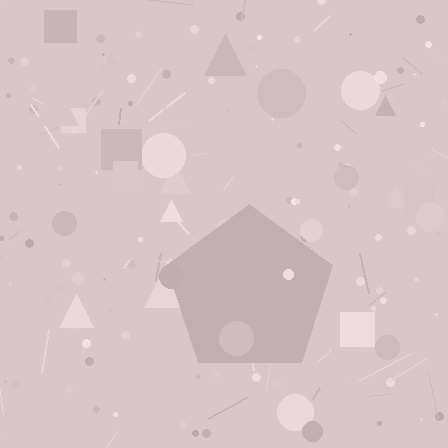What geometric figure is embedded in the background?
A pentagon is embedded in the background.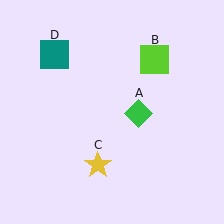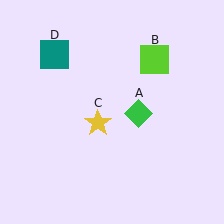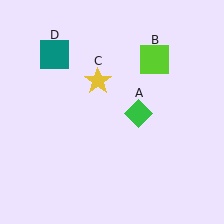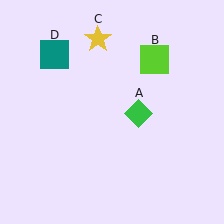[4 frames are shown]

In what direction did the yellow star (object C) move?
The yellow star (object C) moved up.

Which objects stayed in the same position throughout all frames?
Green diamond (object A) and lime square (object B) and teal square (object D) remained stationary.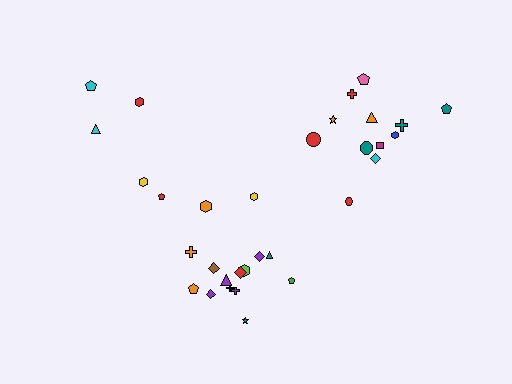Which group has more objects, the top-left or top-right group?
The top-right group.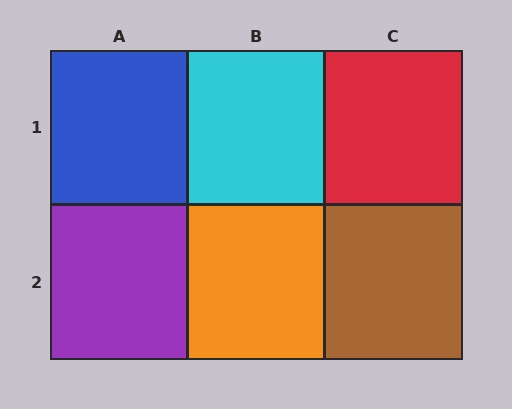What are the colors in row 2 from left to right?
Purple, orange, brown.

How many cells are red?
1 cell is red.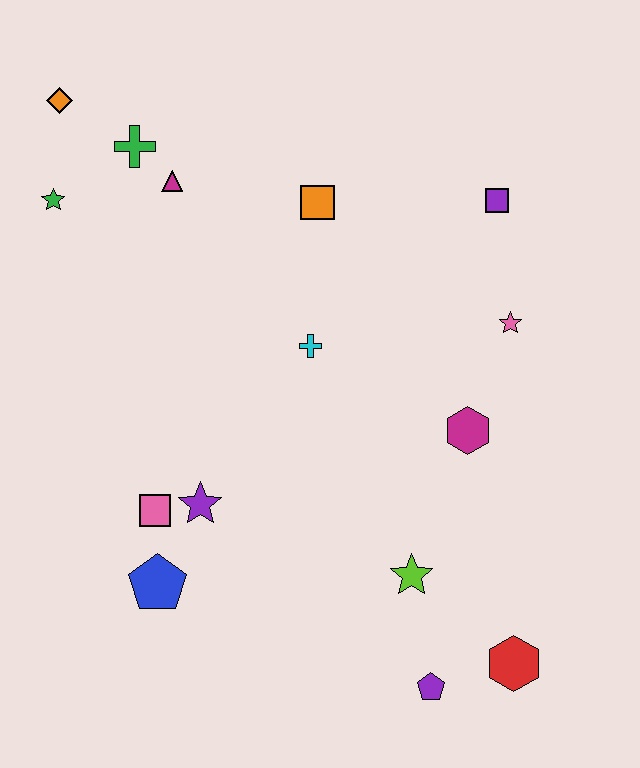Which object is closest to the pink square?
The purple star is closest to the pink square.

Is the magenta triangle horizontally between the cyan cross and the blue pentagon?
Yes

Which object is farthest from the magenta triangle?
The red hexagon is farthest from the magenta triangle.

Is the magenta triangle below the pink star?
No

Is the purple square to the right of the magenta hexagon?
Yes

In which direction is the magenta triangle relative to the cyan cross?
The magenta triangle is above the cyan cross.